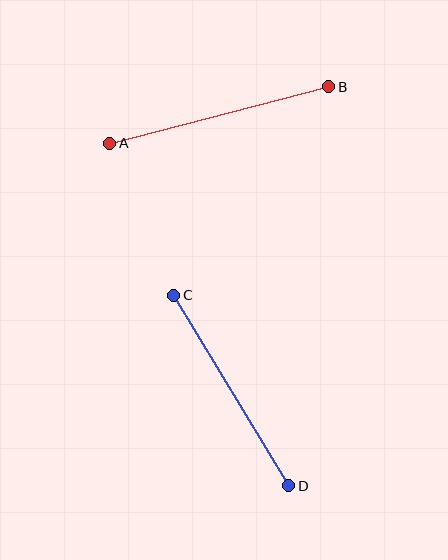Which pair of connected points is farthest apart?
Points A and B are farthest apart.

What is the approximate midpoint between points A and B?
The midpoint is at approximately (219, 115) pixels.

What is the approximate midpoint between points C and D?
The midpoint is at approximately (231, 391) pixels.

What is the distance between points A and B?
The distance is approximately 226 pixels.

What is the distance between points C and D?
The distance is approximately 223 pixels.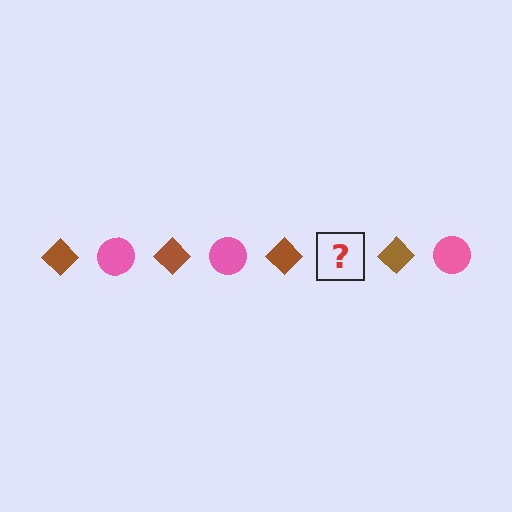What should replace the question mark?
The question mark should be replaced with a pink circle.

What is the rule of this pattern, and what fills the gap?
The rule is that the pattern alternates between brown diamond and pink circle. The gap should be filled with a pink circle.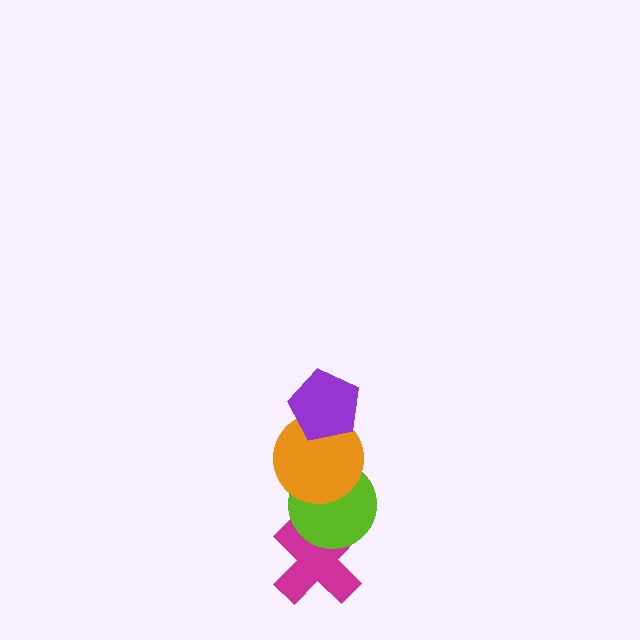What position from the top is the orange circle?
The orange circle is 2nd from the top.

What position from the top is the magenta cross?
The magenta cross is 4th from the top.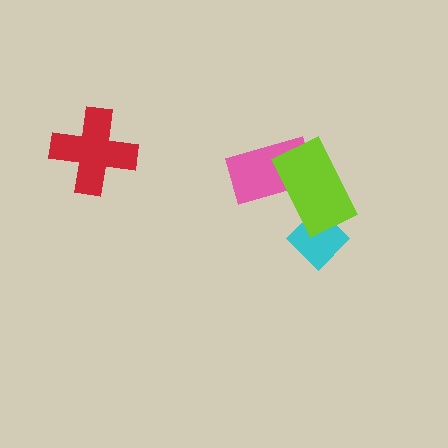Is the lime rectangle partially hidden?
No, no other shape covers it.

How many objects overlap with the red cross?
0 objects overlap with the red cross.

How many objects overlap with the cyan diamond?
1 object overlaps with the cyan diamond.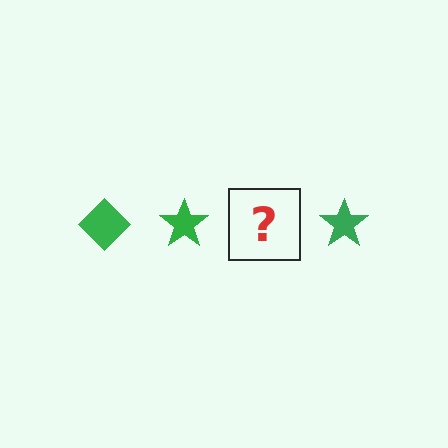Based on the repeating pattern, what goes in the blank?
The blank should be a green diamond.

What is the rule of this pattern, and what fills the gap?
The rule is that the pattern cycles through diamond, star shapes in green. The gap should be filled with a green diamond.